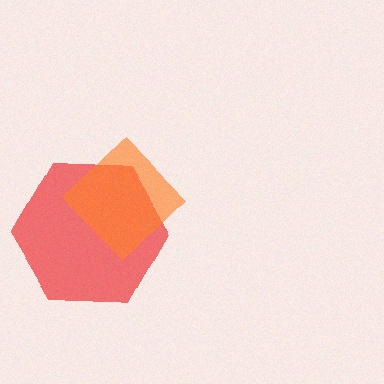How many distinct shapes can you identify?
There are 2 distinct shapes: a red hexagon, an orange diamond.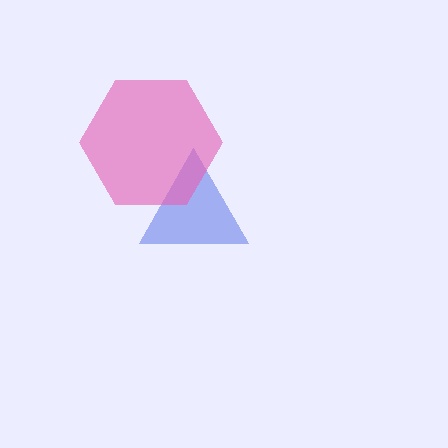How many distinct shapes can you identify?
There are 2 distinct shapes: a blue triangle, a pink hexagon.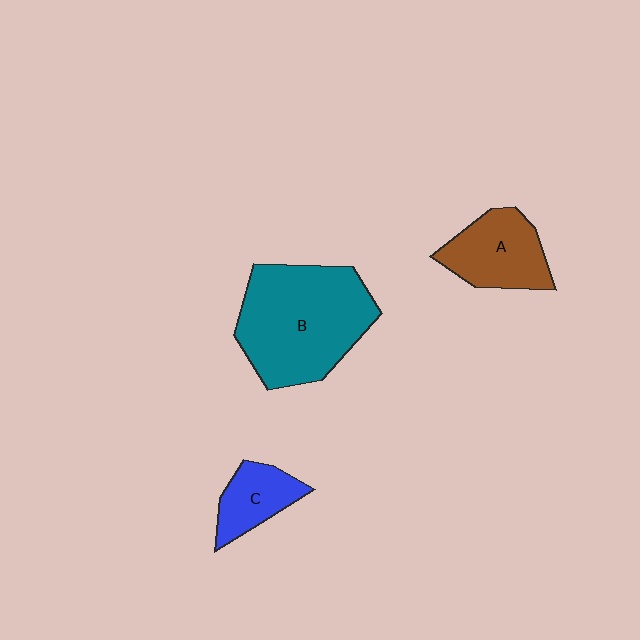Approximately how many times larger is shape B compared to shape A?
Approximately 2.0 times.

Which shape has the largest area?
Shape B (teal).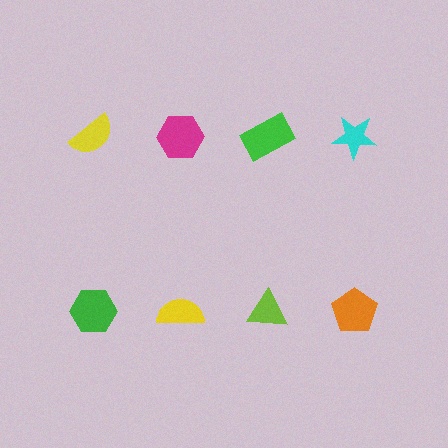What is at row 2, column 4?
An orange pentagon.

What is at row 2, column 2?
A yellow semicircle.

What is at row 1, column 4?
A cyan star.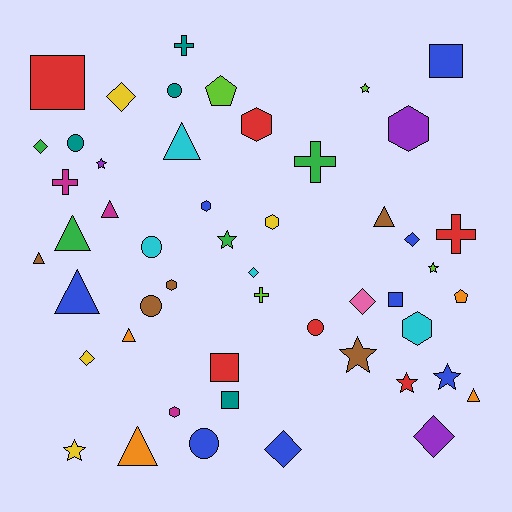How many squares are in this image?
There are 5 squares.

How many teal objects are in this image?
There are 4 teal objects.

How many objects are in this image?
There are 50 objects.